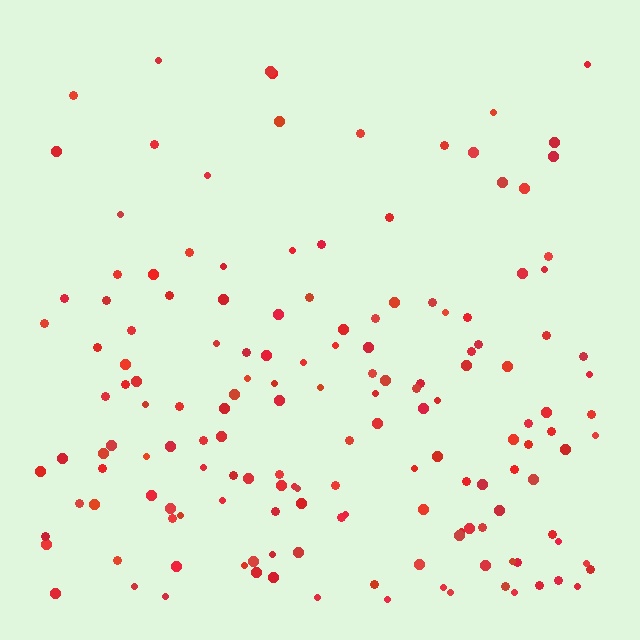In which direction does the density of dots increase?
From top to bottom, with the bottom side densest.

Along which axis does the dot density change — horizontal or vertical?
Vertical.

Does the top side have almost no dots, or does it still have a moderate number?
Still a moderate number, just noticeably fewer than the bottom.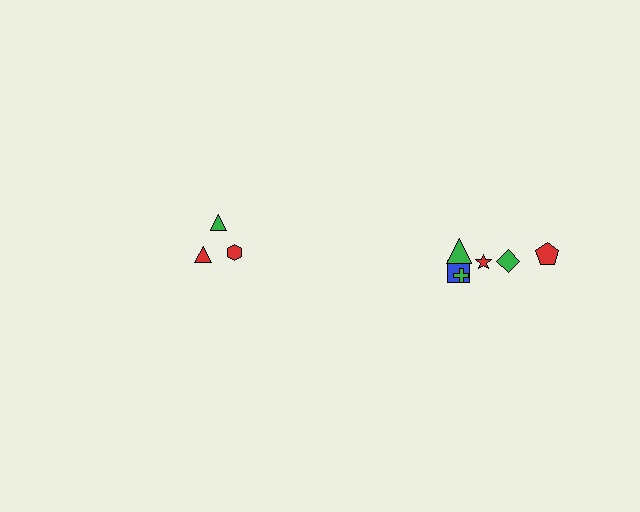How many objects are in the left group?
There are 3 objects.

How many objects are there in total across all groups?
There are 9 objects.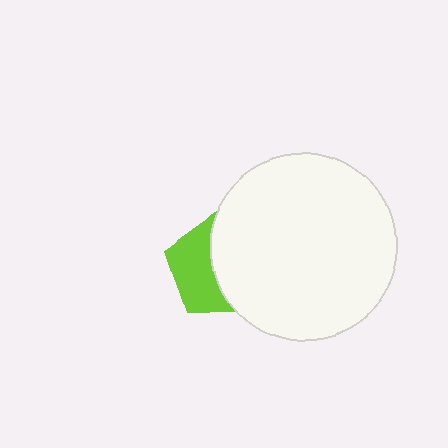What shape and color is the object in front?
The object in front is a white circle.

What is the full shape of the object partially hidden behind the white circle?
The partially hidden object is a lime pentagon.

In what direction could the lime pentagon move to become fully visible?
The lime pentagon could move left. That would shift it out from behind the white circle entirely.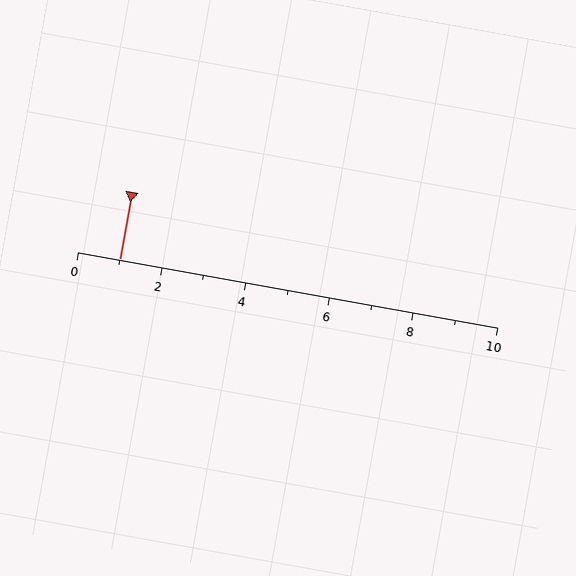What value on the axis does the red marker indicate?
The marker indicates approximately 1.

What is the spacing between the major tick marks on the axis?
The major ticks are spaced 2 apart.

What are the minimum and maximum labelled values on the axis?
The axis runs from 0 to 10.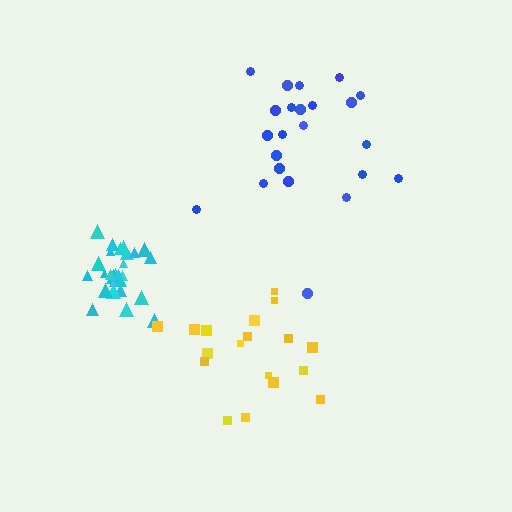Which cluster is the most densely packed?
Cyan.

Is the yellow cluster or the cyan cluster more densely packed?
Cyan.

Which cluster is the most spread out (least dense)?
Yellow.